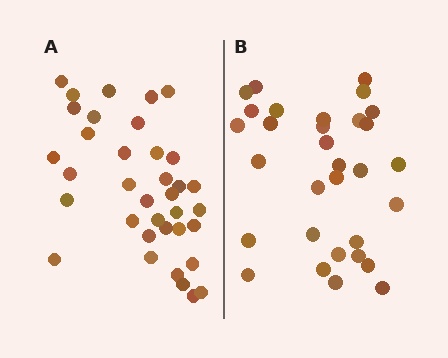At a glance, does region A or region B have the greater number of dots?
Region A (the left region) has more dots.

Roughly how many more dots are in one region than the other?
Region A has about 5 more dots than region B.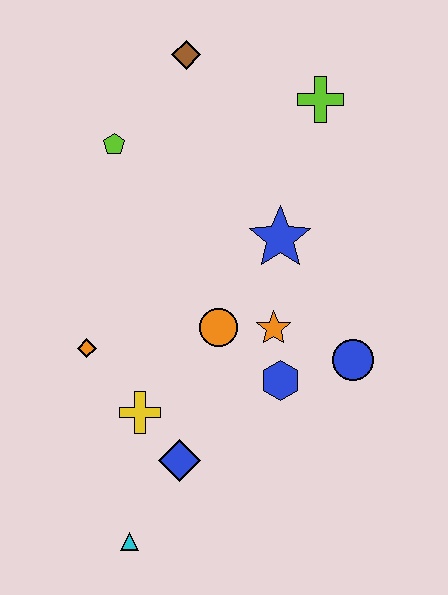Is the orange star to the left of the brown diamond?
No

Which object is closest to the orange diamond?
The yellow cross is closest to the orange diamond.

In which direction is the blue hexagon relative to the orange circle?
The blue hexagon is to the right of the orange circle.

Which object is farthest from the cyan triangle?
The brown diamond is farthest from the cyan triangle.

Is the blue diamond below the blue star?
Yes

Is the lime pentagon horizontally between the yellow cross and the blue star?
No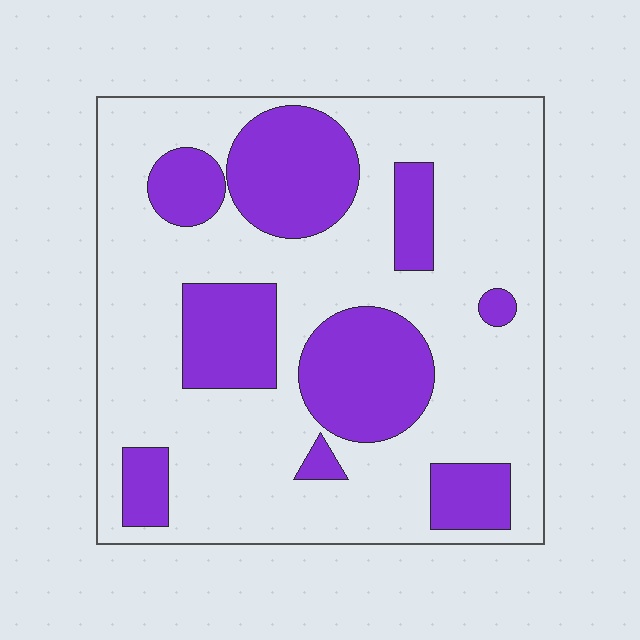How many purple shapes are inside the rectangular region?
9.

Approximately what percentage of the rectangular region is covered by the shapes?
Approximately 30%.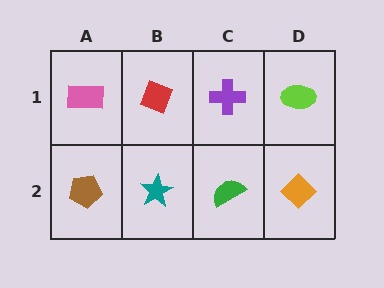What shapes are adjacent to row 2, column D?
A lime ellipse (row 1, column D), a green semicircle (row 2, column C).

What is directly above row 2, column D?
A lime ellipse.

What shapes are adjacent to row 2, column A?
A pink rectangle (row 1, column A), a teal star (row 2, column B).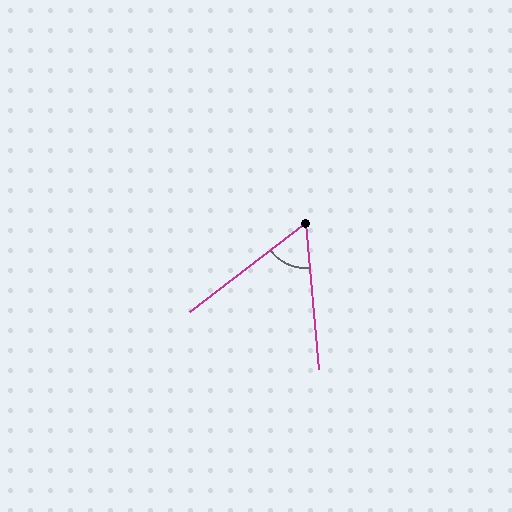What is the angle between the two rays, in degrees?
Approximately 58 degrees.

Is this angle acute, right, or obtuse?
It is acute.